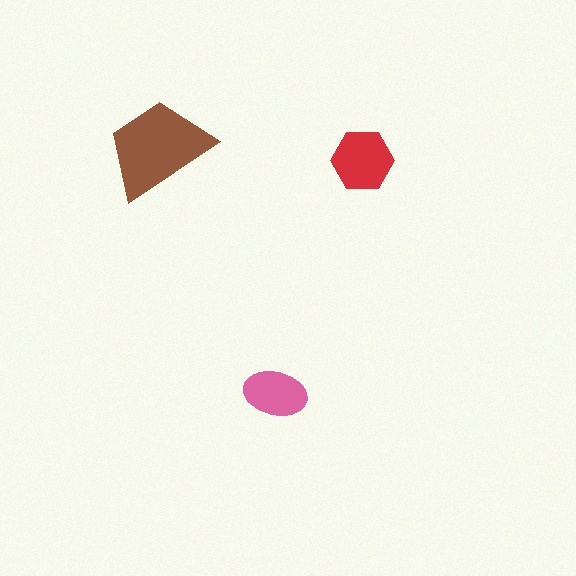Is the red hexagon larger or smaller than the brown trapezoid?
Smaller.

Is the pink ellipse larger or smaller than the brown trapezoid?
Smaller.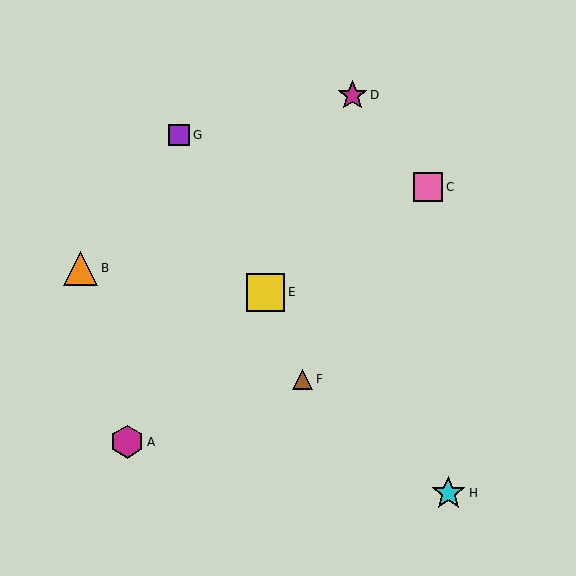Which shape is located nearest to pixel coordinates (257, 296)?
The yellow square (labeled E) at (265, 292) is nearest to that location.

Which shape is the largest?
The yellow square (labeled E) is the largest.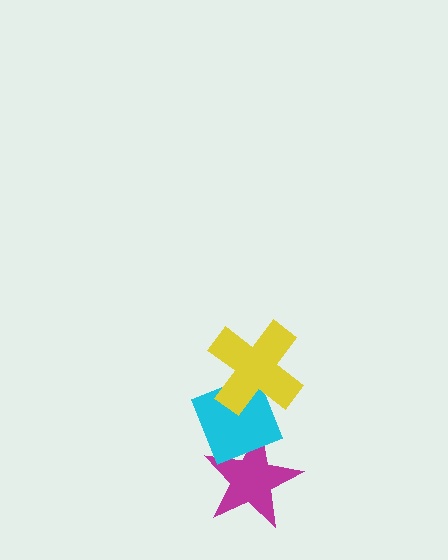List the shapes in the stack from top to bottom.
From top to bottom: the yellow cross, the cyan diamond, the magenta star.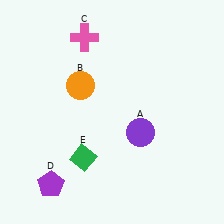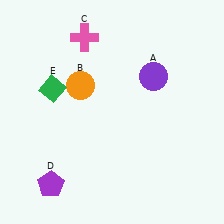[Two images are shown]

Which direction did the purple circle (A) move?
The purple circle (A) moved up.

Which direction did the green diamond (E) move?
The green diamond (E) moved up.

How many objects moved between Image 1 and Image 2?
2 objects moved between the two images.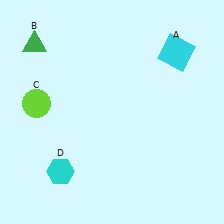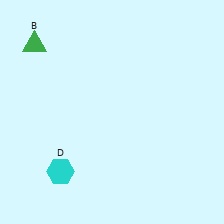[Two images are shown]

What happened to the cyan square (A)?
The cyan square (A) was removed in Image 2. It was in the top-right area of Image 1.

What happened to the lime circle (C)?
The lime circle (C) was removed in Image 2. It was in the top-left area of Image 1.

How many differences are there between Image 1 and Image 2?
There are 2 differences between the two images.